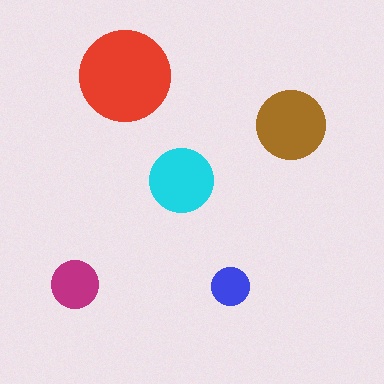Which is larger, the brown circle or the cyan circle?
The brown one.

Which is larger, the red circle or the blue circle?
The red one.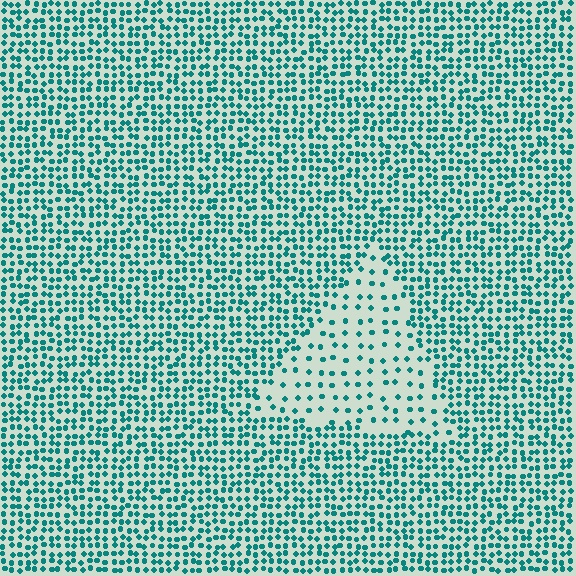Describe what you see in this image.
The image contains small teal elements arranged at two different densities. A triangle-shaped region is visible where the elements are less densely packed than the surrounding area.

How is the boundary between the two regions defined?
The boundary is defined by a change in element density (approximately 2.6x ratio). All elements are the same color, size, and shape.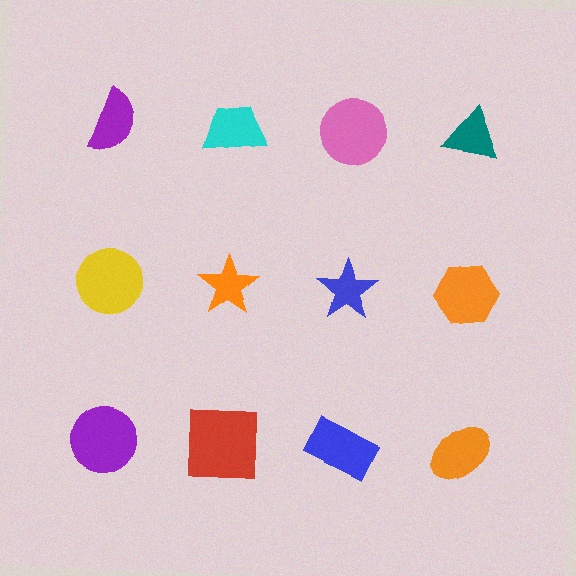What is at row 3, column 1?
A purple circle.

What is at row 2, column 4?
An orange hexagon.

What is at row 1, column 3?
A pink circle.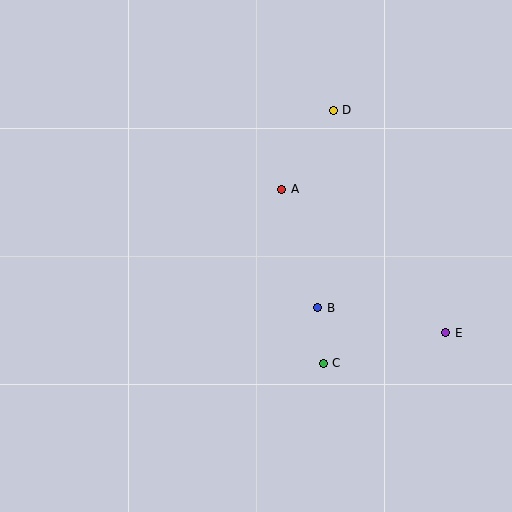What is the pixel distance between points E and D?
The distance between E and D is 250 pixels.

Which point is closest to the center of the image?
Point A at (282, 189) is closest to the center.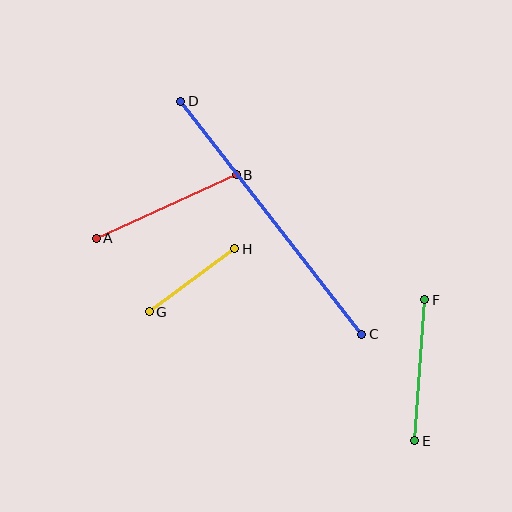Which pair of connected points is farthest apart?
Points C and D are farthest apart.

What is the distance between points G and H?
The distance is approximately 106 pixels.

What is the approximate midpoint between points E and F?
The midpoint is at approximately (420, 370) pixels.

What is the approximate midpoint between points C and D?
The midpoint is at approximately (271, 218) pixels.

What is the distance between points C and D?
The distance is approximately 295 pixels.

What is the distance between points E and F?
The distance is approximately 141 pixels.